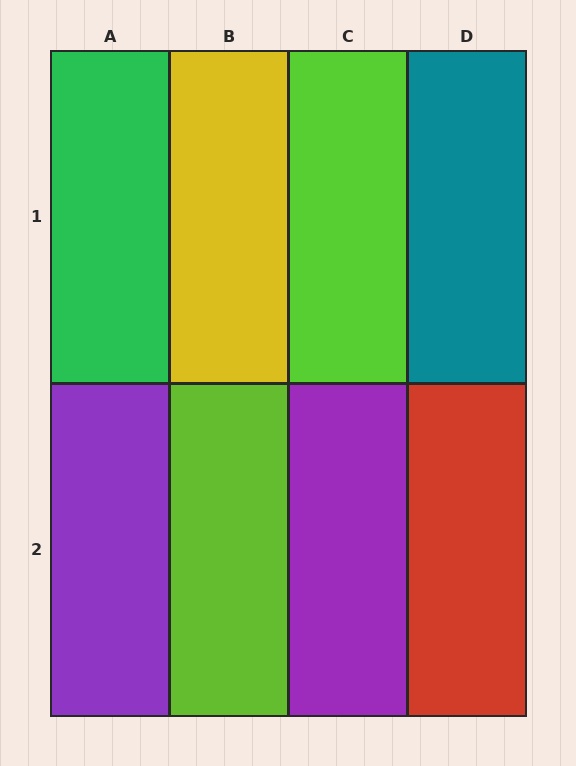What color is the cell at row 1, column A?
Green.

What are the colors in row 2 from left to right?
Purple, lime, purple, red.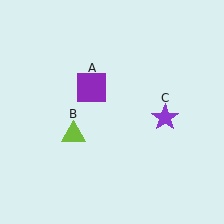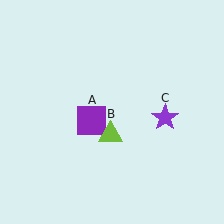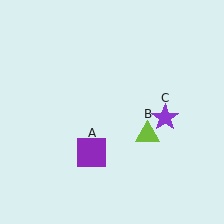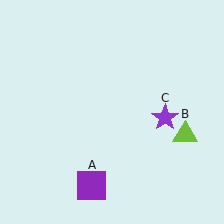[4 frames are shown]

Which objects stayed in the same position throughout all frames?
Purple star (object C) remained stationary.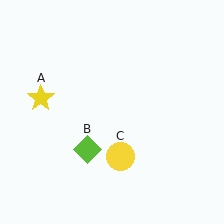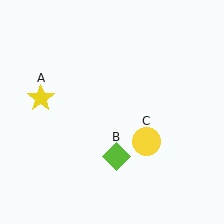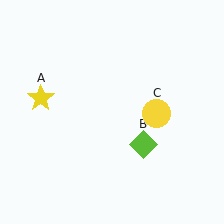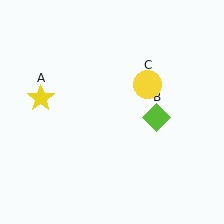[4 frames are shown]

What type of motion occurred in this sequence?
The lime diamond (object B), yellow circle (object C) rotated counterclockwise around the center of the scene.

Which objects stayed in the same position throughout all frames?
Yellow star (object A) remained stationary.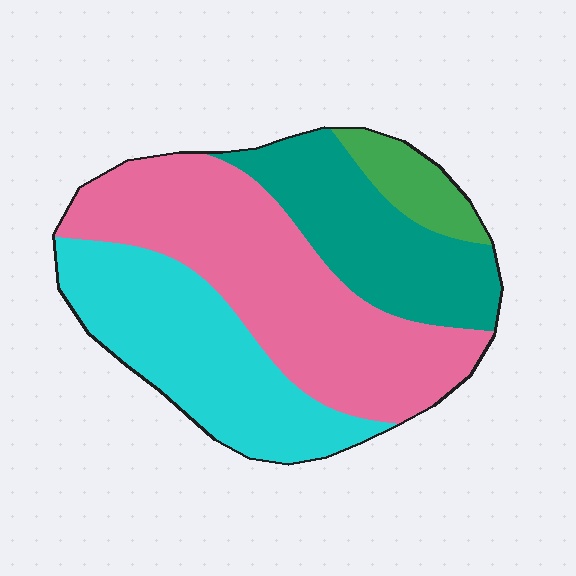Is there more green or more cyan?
Cyan.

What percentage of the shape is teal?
Teal takes up about one quarter (1/4) of the shape.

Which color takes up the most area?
Pink, at roughly 40%.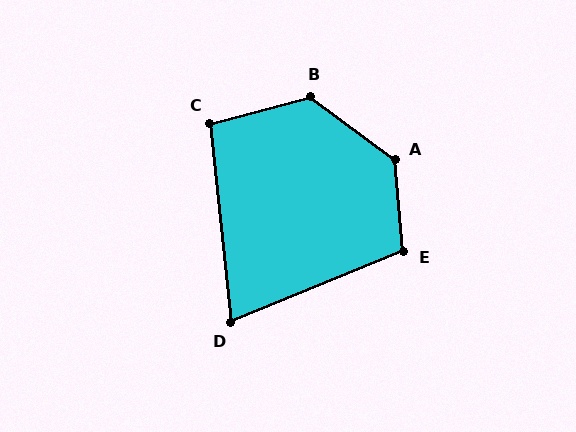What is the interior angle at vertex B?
Approximately 129 degrees (obtuse).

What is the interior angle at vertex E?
Approximately 107 degrees (obtuse).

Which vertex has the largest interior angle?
A, at approximately 132 degrees.